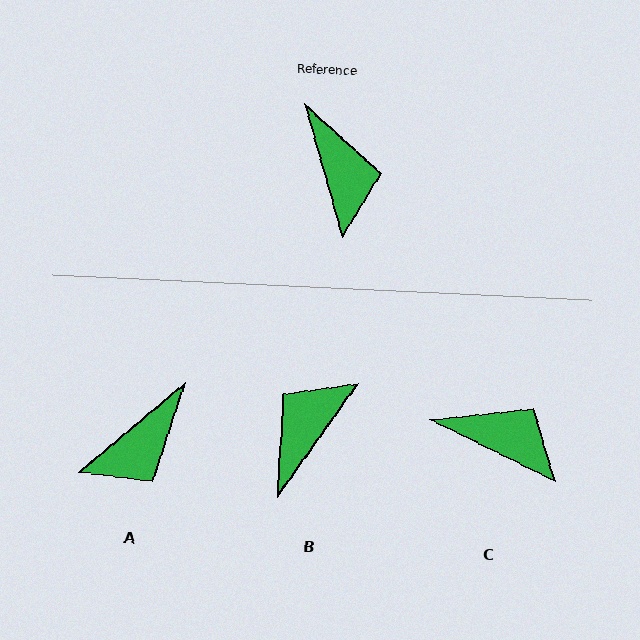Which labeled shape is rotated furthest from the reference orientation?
B, about 129 degrees away.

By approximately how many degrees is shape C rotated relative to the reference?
Approximately 48 degrees counter-clockwise.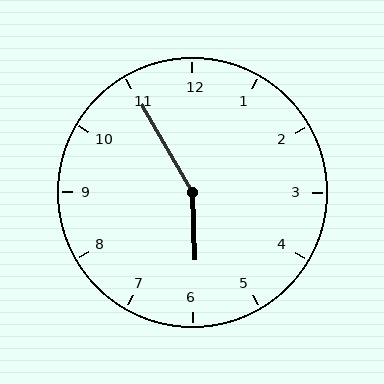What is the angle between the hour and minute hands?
Approximately 152 degrees.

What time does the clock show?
5:55.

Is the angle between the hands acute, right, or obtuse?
It is obtuse.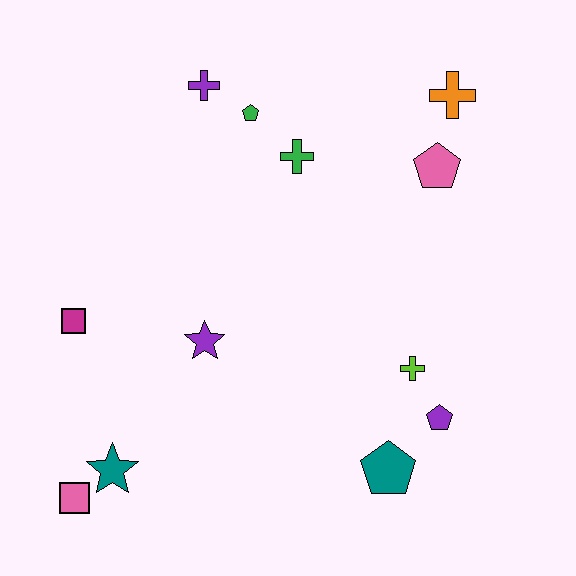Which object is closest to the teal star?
The pink square is closest to the teal star.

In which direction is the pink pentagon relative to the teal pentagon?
The pink pentagon is above the teal pentagon.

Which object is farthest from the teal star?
The orange cross is farthest from the teal star.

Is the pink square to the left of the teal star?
Yes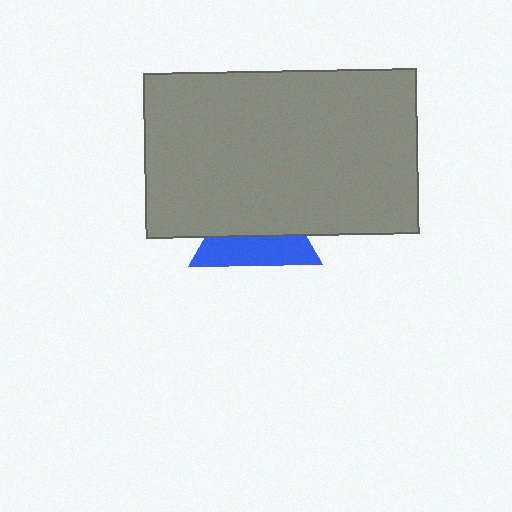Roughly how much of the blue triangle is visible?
A small part of it is visible (roughly 42%).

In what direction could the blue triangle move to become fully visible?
The blue triangle could move down. That would shift it out from behind the gray rectangle entirely.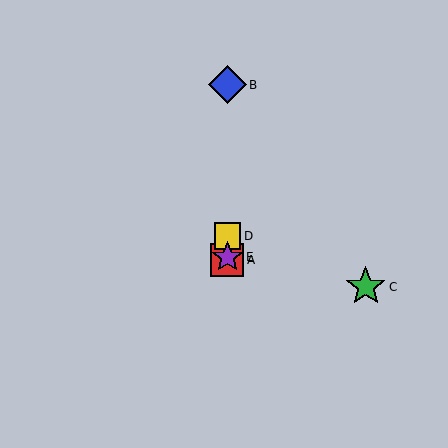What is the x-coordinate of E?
Object E is at x≈227.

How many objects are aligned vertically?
4 objects (A, B, D, E) are aligned vertically.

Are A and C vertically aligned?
No, A is at x≈227 and C is at x≈366.